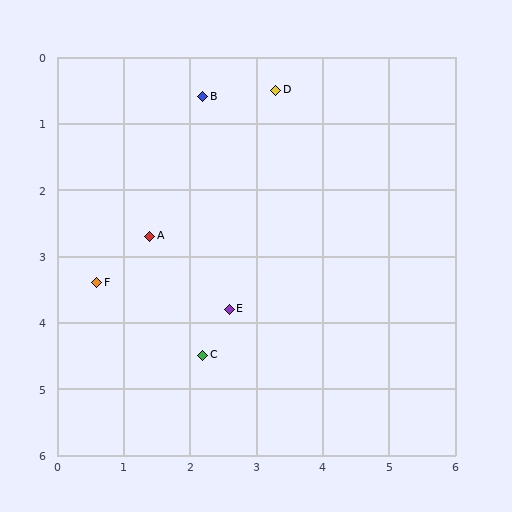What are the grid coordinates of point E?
Point E is at approximately (2.6, 3.8).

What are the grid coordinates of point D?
Point D is at approximately (3.3, 0.5).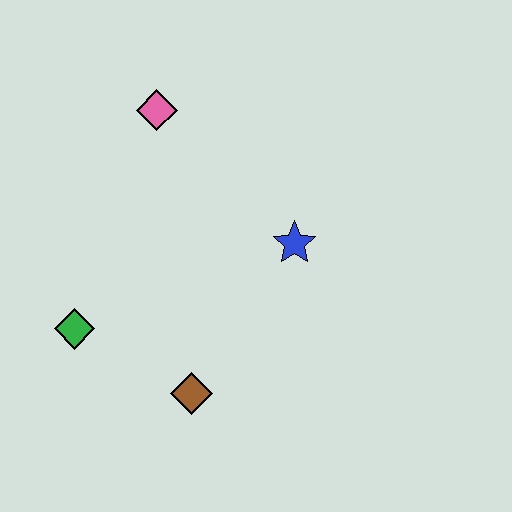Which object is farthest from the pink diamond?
The brown diamond is farthest from the pink diamond.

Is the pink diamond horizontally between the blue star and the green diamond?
Yes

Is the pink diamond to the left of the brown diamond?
Yes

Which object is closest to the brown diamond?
The green diamond is closest to the brown diamond.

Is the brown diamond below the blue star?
Yes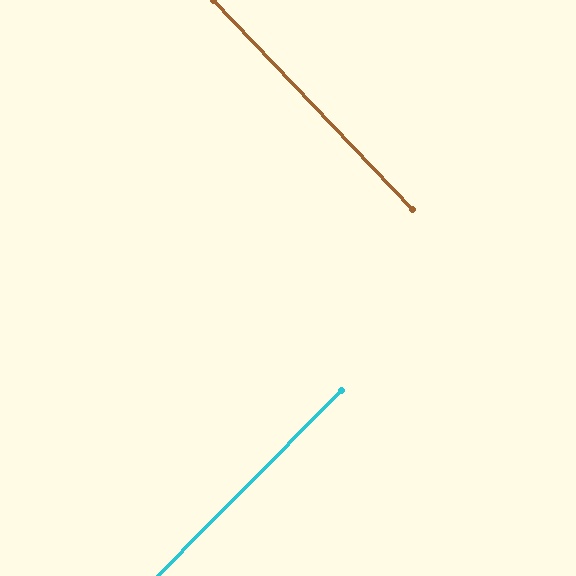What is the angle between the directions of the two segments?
Approximately 88 degrees.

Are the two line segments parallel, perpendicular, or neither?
Perpendicular — they meet at approximately 88°.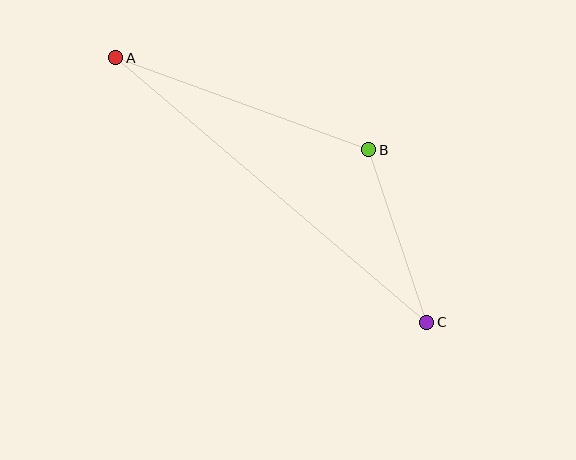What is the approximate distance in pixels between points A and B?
The distance between A and B is approximately 269 pixels.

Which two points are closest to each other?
Points B and C are closest to each other.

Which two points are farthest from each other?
Points A and C are farthest from each other.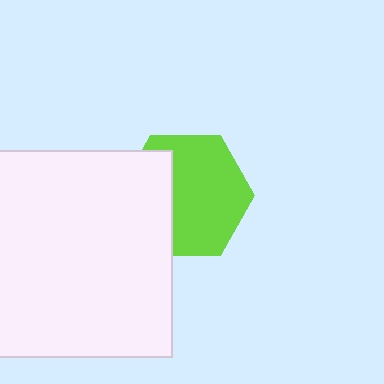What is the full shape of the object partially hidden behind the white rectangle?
The partially hidden object is a lime hexagon.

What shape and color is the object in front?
The object in front is a white rectangle.